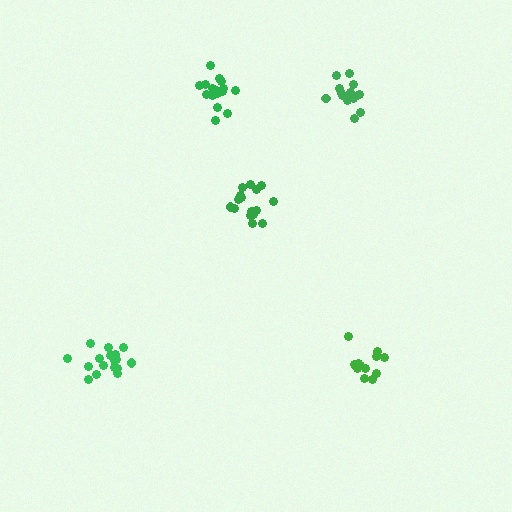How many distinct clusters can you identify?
There are 5 distinct clusters.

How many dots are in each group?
Group 1: 16 dots, Group 2: 17 dots, Group 3: 16 dots, Group 4: 17 dots, Group 5: 14 dots (80 total).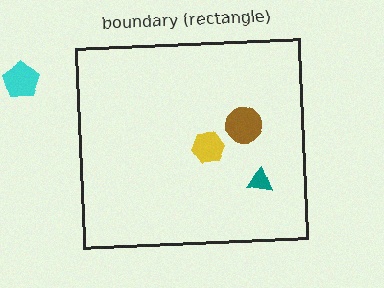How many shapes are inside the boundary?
3 inside, 1 outside.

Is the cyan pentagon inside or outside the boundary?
Outside.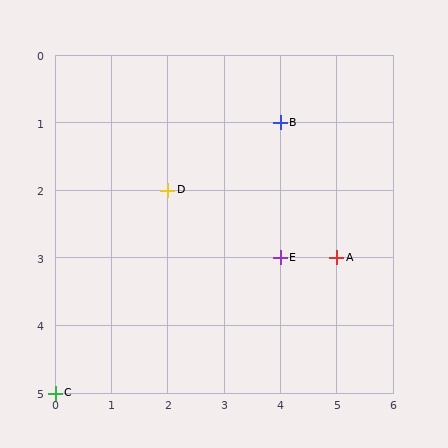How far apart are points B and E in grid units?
Points B and E are 2 rows apart.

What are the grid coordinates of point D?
Point D is at grid coordinates (2, 2).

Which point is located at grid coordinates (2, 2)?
Point D is at (2, 2).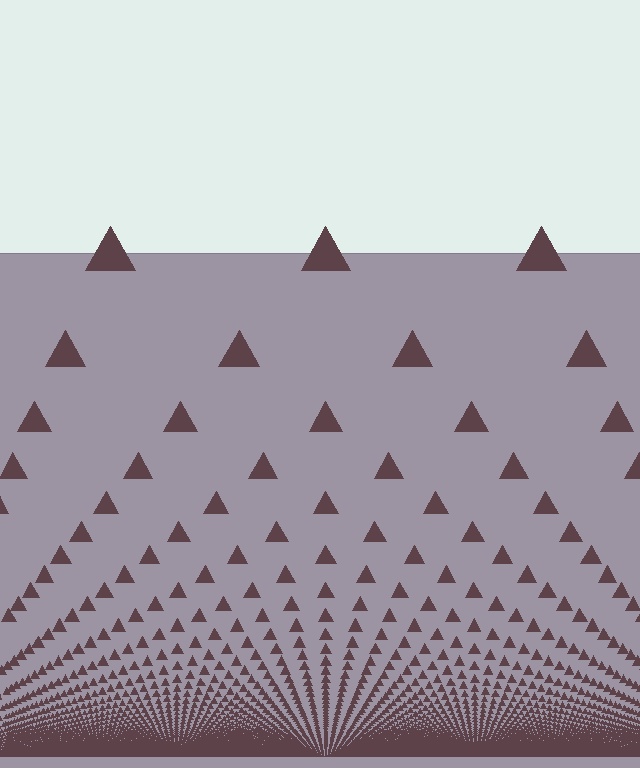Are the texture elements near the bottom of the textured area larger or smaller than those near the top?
Smaller. The gradient is inverted — elements near the bottom are smaller and denser.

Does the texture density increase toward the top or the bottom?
Density increases toward the bottom.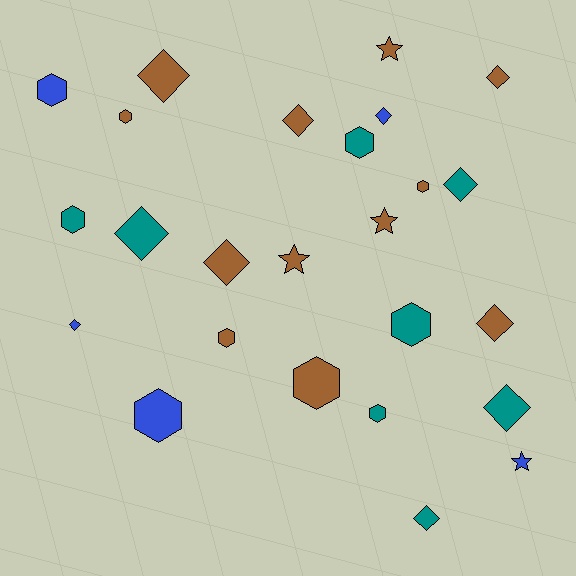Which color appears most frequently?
Brown, with 12 objects.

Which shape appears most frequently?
Diamond, with 11 objects.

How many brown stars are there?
There are 3 brown stars.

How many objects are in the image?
There are 25 objects.